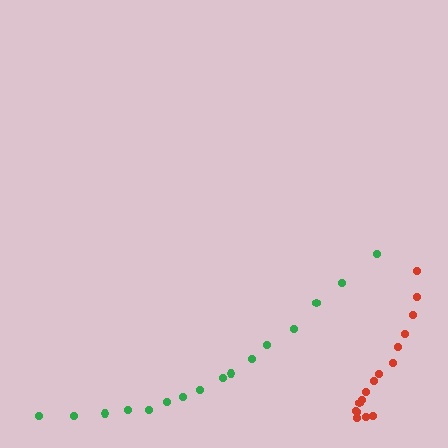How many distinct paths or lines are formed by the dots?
There are 2 distinct paths.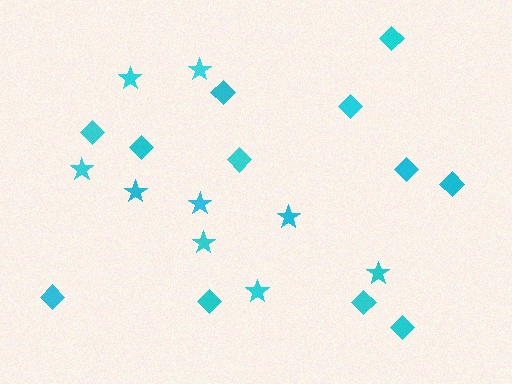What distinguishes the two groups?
There are 2 groups: one group of diamonds (12) and one group of stars (9).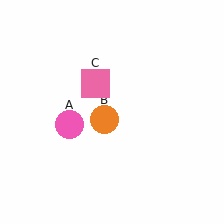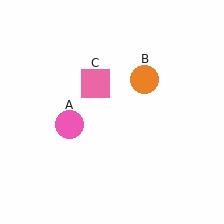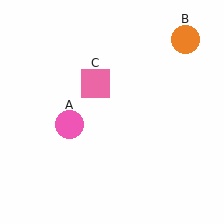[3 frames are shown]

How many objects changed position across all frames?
1 object changed position: orange circle (object B).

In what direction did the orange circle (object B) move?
The orange circle (object B) moved up and to the right.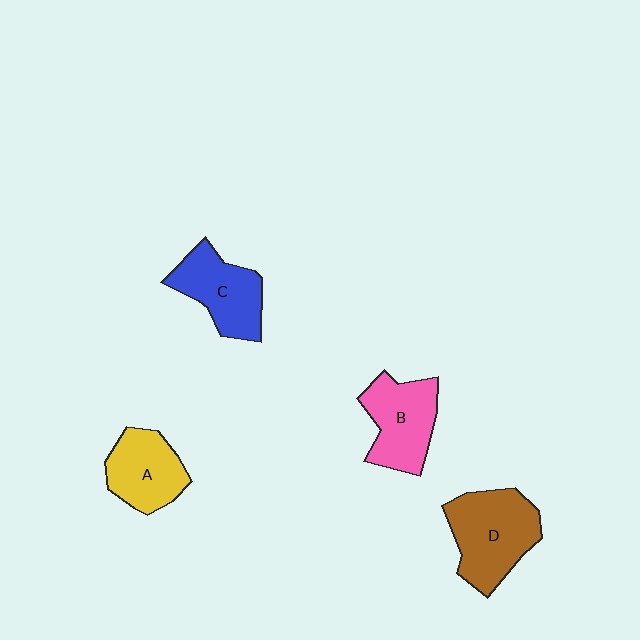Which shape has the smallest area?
Shape A (yellow).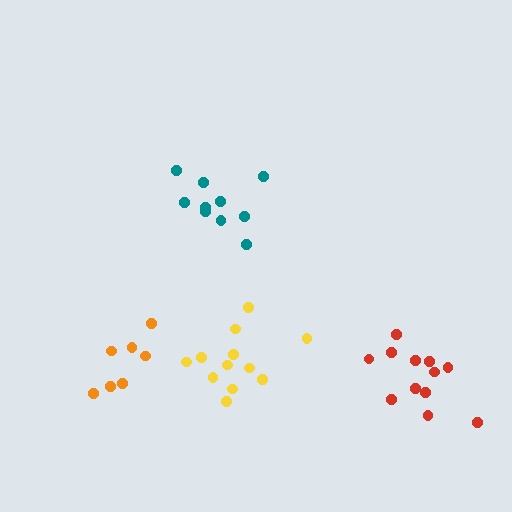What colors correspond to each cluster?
The clusters are colored: teal, yellow, orange, red.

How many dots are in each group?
Group 1: 10 dots, Group 2: 12 dots, Group 3: 7 dots, Group 4: 12 dots (41 total).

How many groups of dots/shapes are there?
There are 4 groups.